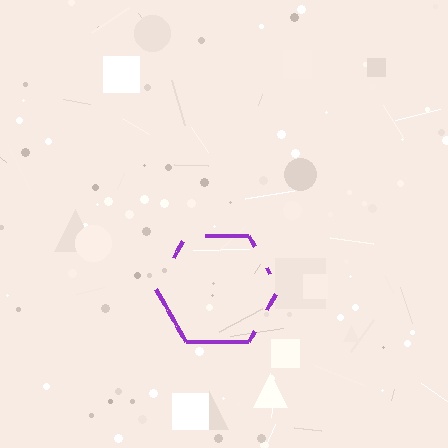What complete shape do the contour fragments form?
The contour fragments form a hexagon.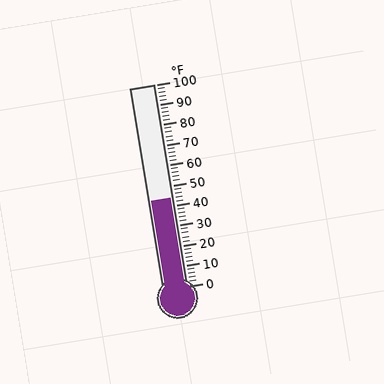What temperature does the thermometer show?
The thermometer shows approximately 44°F.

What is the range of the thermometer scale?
The thermometer scale ranges from 0°F to 100°F.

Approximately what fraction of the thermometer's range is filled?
The thermometer is filled to approximately 45% of its range.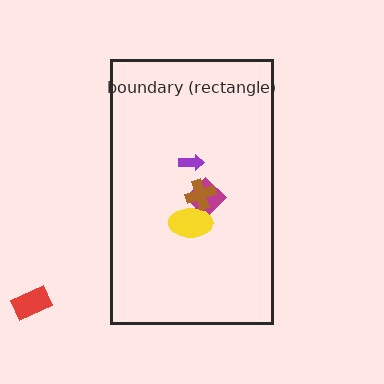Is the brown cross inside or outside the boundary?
Inside.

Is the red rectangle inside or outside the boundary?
Outside.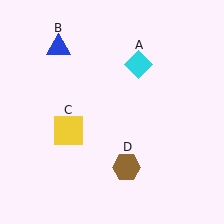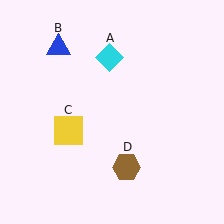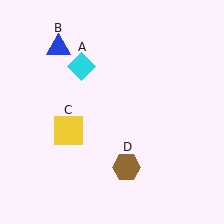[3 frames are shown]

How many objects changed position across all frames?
1 object changed position: cyan diamond (object A).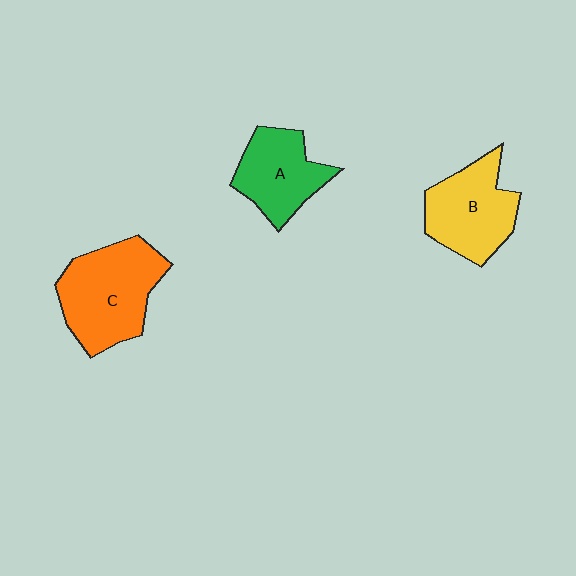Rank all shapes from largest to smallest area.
From largest to smallest: C (orange), B (yellow), A (green).